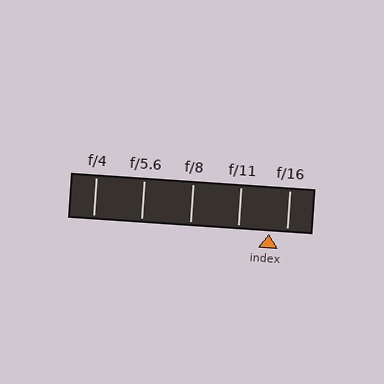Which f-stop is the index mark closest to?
The index mark is closest to f/16.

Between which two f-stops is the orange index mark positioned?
The index mark is between f/11 and f/16.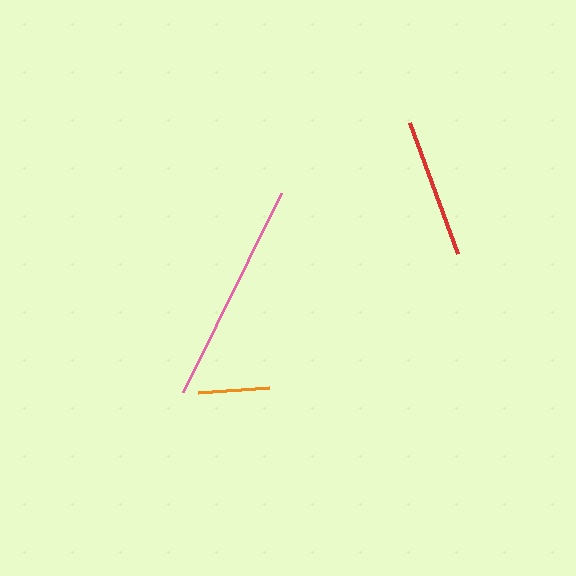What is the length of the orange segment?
The orange segment is approximately 72 pixels long.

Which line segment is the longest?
The pink line is the longest at approximately 222 pixels.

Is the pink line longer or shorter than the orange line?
The pink line is longer than the orange line.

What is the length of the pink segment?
The pink segment is approximately 222 pixels long.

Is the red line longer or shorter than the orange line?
The red line is longer than the orange line.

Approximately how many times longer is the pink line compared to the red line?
The pink line is approximately 1.6 times the length of the red line.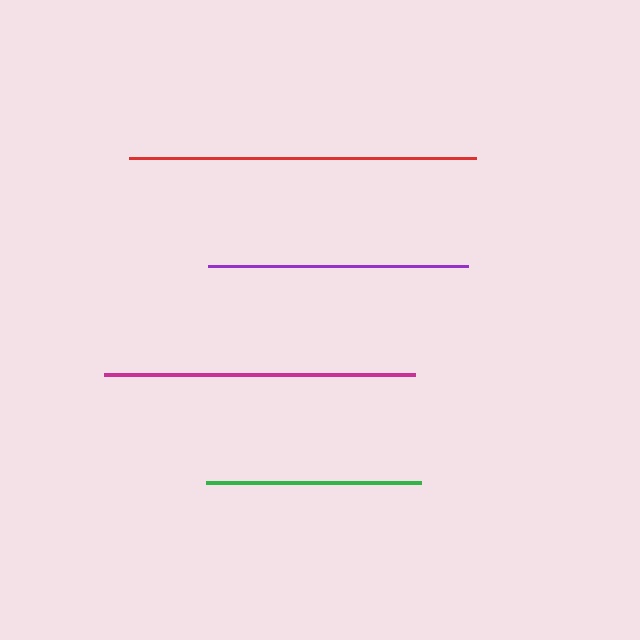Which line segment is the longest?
The red line is the longest at approximately 347 pixels.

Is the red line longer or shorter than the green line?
The red line is longer than the green line.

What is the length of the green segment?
The green segment is approximately 215 pixels long.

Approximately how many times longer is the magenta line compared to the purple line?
The magenta line is approximately 1.2 times the length of the purple line.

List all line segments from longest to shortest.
From longest to shortest: red, magenta, purple, green.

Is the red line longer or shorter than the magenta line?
The red line is longer than the magenta line.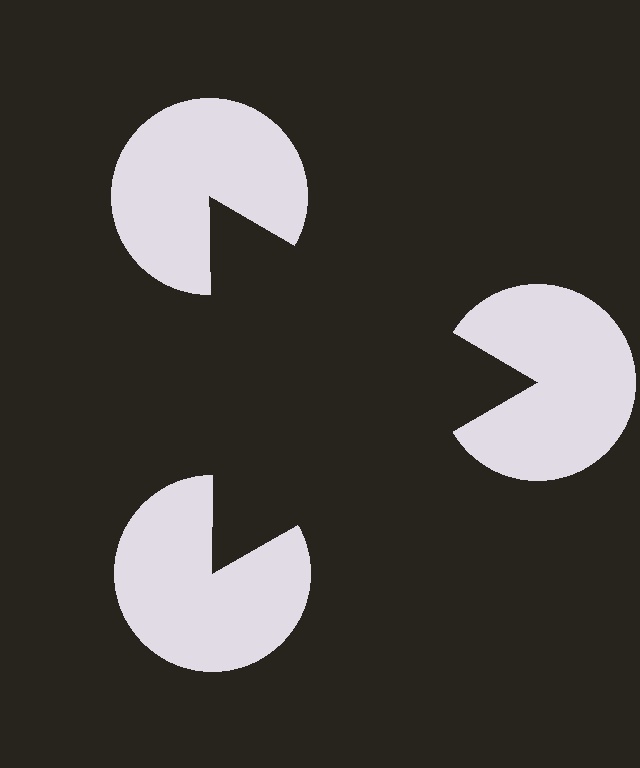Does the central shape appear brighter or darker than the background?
It typically appears slightly darker than the background, even though no actual brightness change is drawn.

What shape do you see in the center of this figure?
An illusory triangle — its edges are inferred from the aligned wedge cuts in the pac-man discs, not physically drawn.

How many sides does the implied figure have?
3 sides.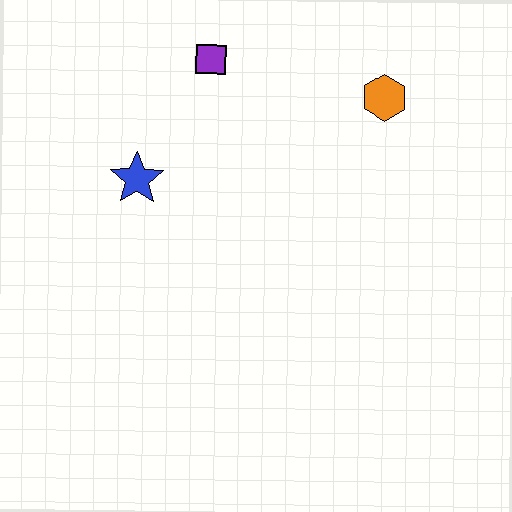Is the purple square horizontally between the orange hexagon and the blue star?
Yes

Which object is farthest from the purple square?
The orange hexagon is farthest from the purple square.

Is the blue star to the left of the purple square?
Yes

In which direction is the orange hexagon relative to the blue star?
The orange hexagon is to the right of the blue star.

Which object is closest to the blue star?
The purple square is closest to the blue star.